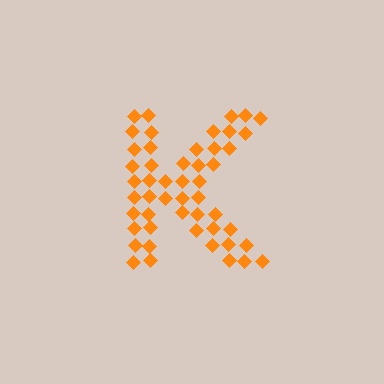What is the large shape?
The large shape is the letter K.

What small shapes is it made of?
It is made of small diamonds.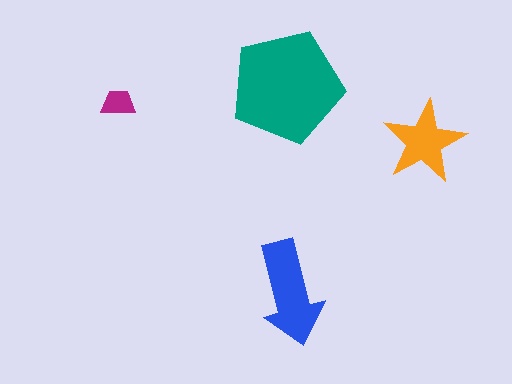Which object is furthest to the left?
The magenta trapezoid is leftmost.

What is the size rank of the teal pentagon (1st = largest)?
1st.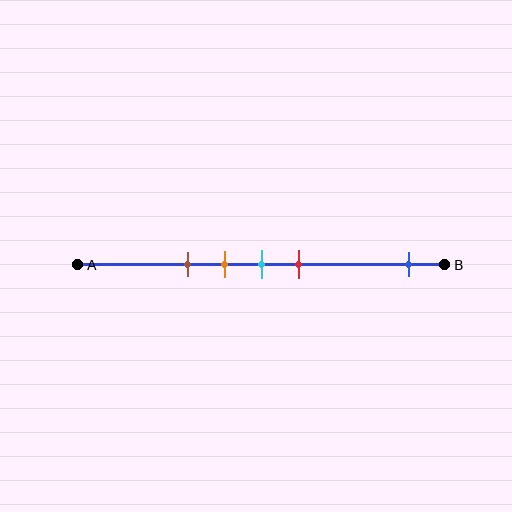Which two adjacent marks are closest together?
The orange and cyan marks are the closest adjacent pair.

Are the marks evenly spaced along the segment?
No, the marks are not evenly spaced.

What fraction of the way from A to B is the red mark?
The red mark is approximately 60% (0.6) of the way from A to B.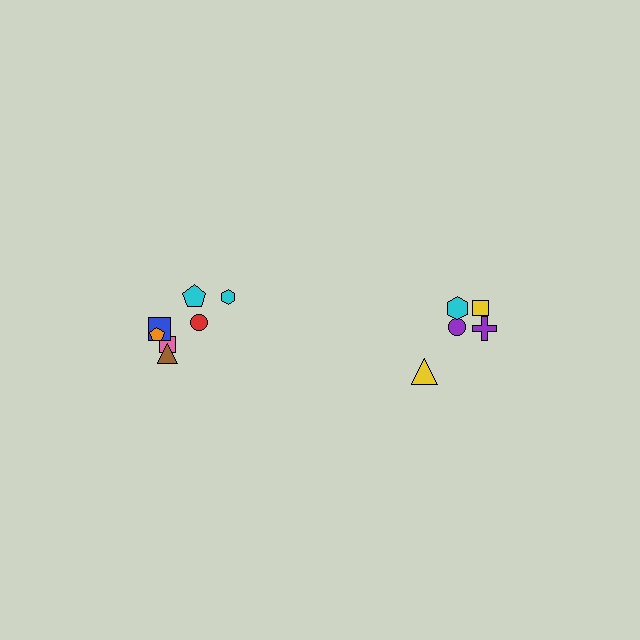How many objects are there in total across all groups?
There are 12 objects.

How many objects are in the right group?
There are 5 objects.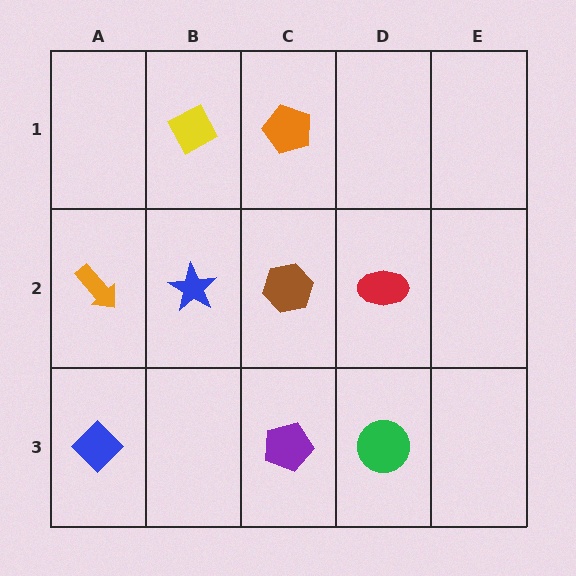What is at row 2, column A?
An orange arrow.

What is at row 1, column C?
An orange pentagon.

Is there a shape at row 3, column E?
No, that cell is empty.